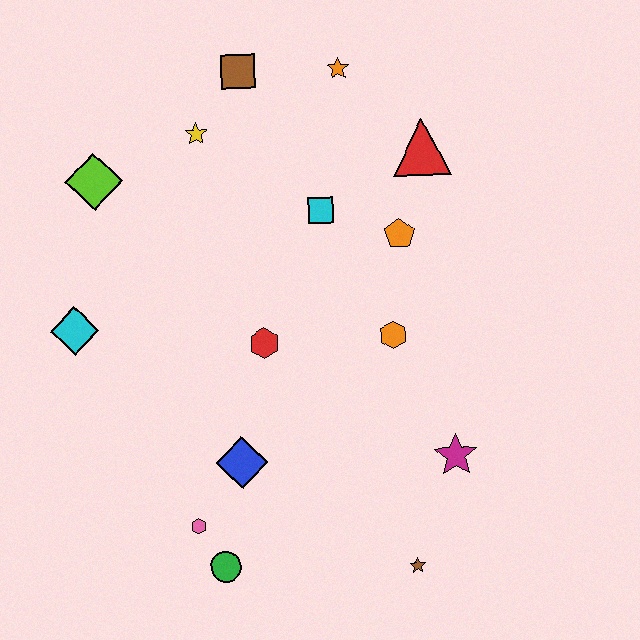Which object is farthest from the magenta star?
The lime diamond is farthest from the magenta star.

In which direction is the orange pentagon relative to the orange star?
The orange pentagon is below the orange star.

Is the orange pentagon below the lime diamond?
Yes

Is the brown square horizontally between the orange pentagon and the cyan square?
No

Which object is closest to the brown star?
The magenta star is closest to the brown star.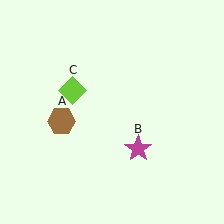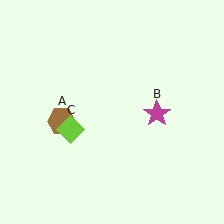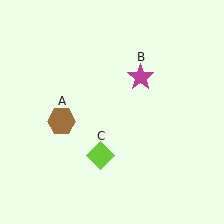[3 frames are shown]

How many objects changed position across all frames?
2 objects changed position: magenta star (object B), lime diamond (object C).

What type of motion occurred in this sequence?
The magenta star (object B), lime diamond (object C) rotated counterclockwise around the center of the scene.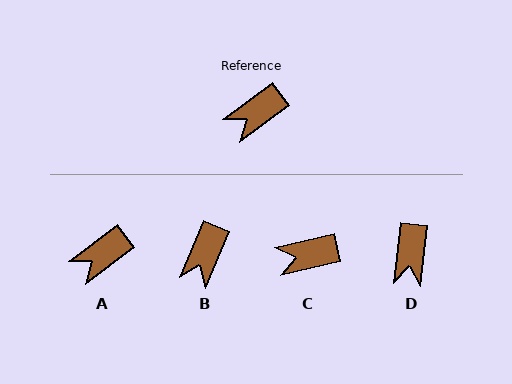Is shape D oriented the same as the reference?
No, it is off by about 47 degrees.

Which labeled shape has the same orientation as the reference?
A.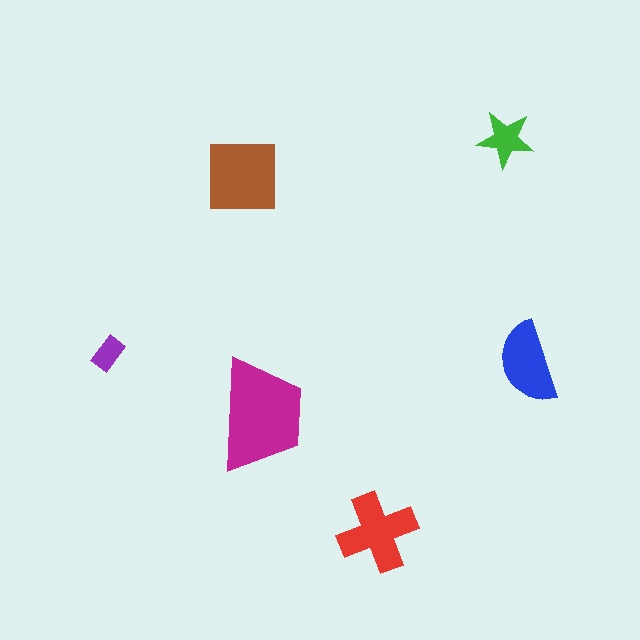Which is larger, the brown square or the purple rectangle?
The brown square.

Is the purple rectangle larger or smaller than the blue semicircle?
Smaller.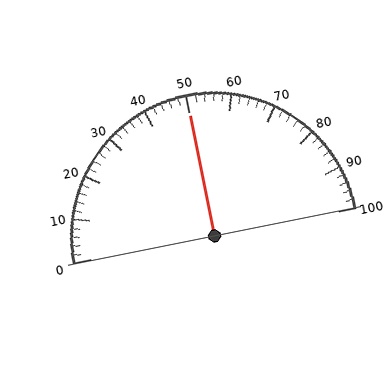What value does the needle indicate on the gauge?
The needle indicates approximately 50.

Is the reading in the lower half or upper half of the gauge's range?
The reading is in the upper half of the range (0 to 100).